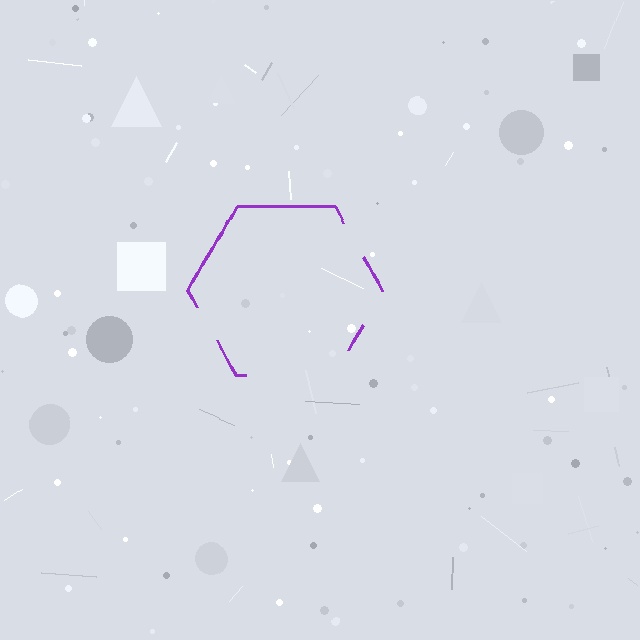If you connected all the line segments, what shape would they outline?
They would outline a hexagon.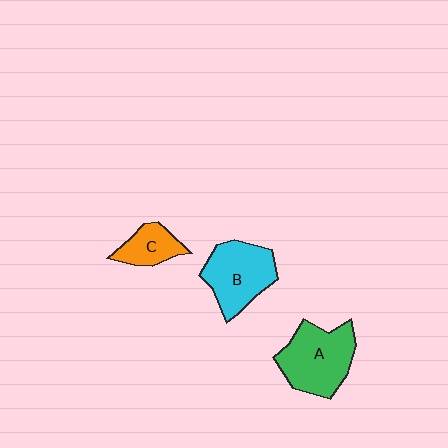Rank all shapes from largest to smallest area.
From largest to smallest: A (green), B (cyan), C (orange).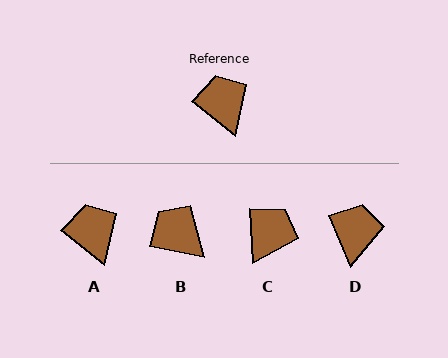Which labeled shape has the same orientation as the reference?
A.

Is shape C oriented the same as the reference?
No, it is off by about 49 degrees.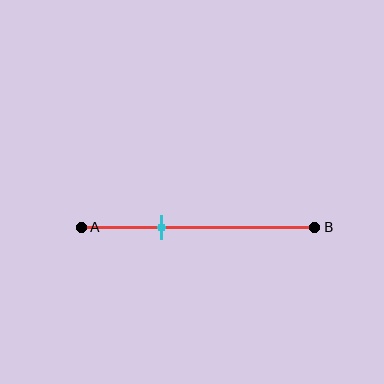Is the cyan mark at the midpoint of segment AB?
No, the mark is at about 35% from A, not at the 50% midpoint.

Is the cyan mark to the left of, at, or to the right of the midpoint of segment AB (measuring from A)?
The cyan mark is to the left of the midpoint of segment AB.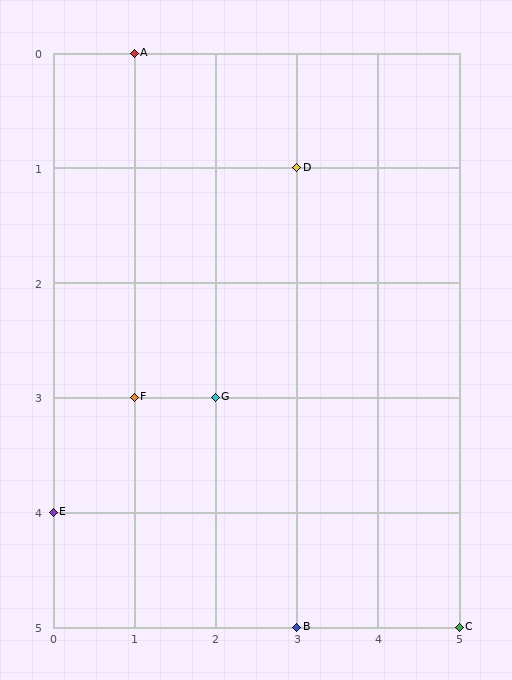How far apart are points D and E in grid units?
Points D and E are 3 columns and 3 rows apart (about 4.2 grid units diagonally).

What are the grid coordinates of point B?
Point B is at grid coordinates (3, 5).